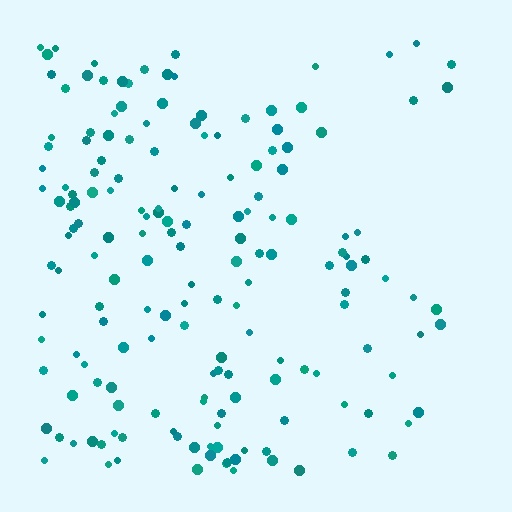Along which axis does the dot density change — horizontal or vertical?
Horizontal.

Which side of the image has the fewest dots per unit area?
The right.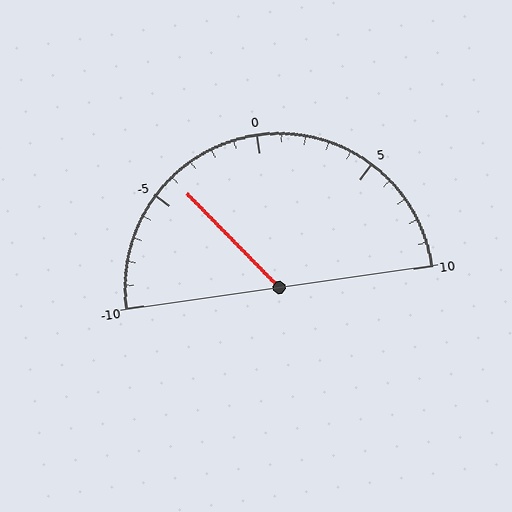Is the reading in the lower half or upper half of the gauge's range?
The reading is in the lower half of the range (-10 to 10).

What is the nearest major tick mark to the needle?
The nearest major tick mark is -5.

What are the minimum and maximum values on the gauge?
The gauge ranges from -10 to 10.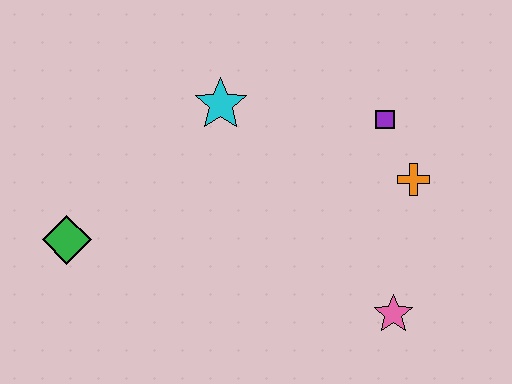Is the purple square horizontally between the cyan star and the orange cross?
Yes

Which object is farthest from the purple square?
The green diamond is farthest from the purple square.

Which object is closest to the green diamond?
The cyan star is closest to the green diamond.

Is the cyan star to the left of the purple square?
Yes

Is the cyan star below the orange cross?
No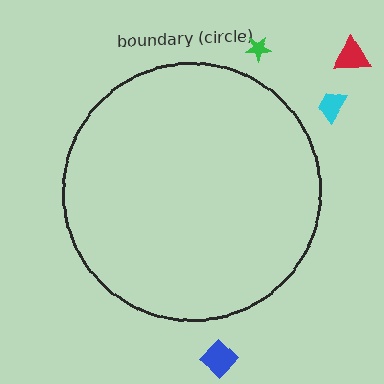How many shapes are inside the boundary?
0 inside, 4 outside.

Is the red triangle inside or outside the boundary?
Outside.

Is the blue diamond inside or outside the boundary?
Outside.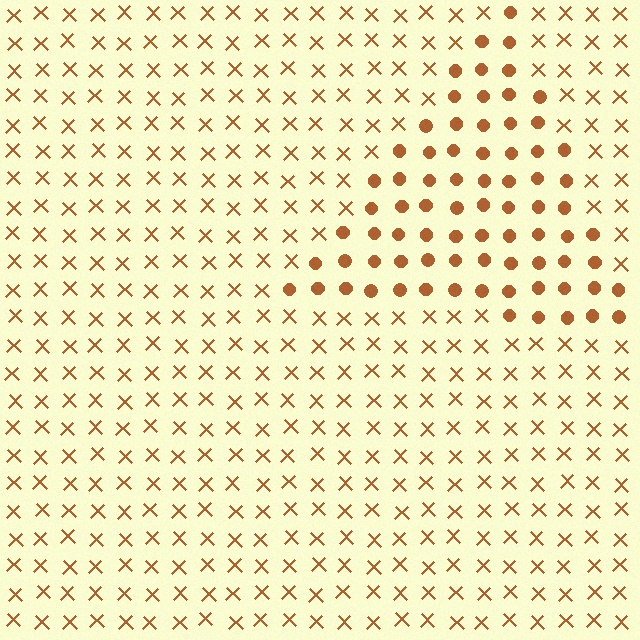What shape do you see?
I see a triangle.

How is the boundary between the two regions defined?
The boundary is defined by a change in element shape: circles inside vs. X marks outside. All elements share the same color and spacing.